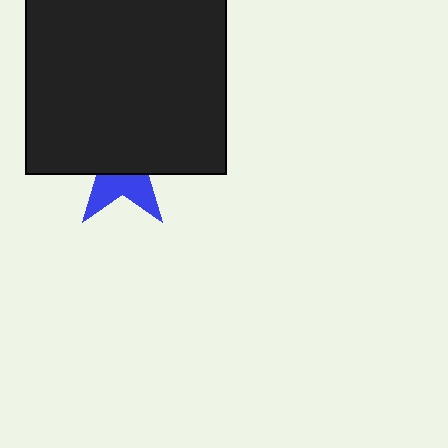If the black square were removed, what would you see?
You would see the complete blue star.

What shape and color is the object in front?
The object in front is a black square.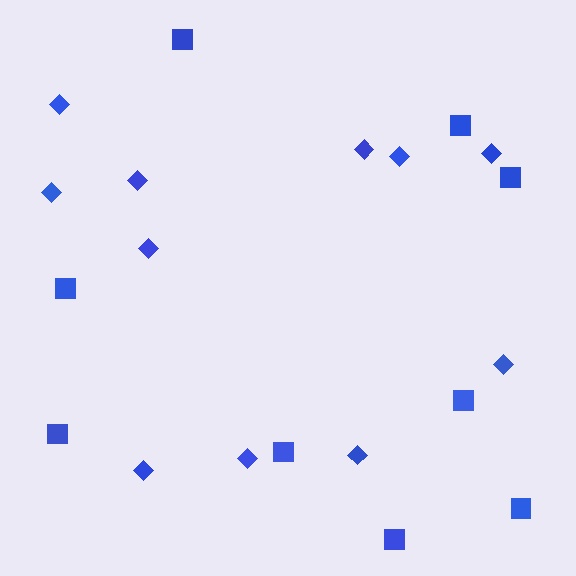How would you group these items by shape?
There are 2 groups: one group of squares (9) and one group of diamonds (11).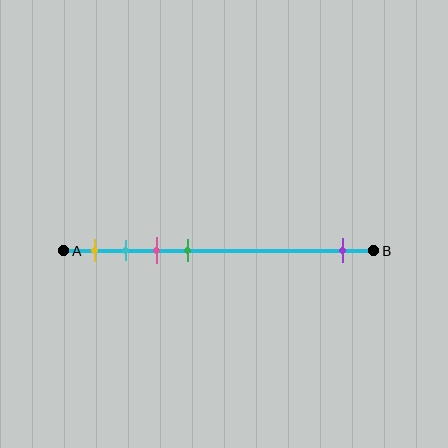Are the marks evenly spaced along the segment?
No, the marks are not evenly spaced.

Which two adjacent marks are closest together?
The cyan and pink marks are the closest adjacent pair.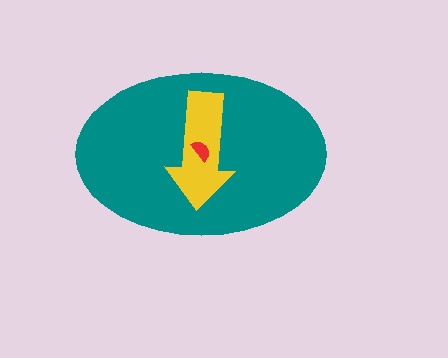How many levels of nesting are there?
3.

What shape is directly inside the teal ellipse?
The yellow arrow.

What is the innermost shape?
The red semicircle.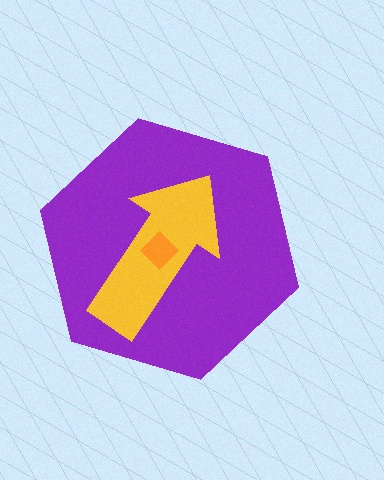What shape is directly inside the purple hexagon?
The yellow arrow.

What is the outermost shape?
The purple hexagon.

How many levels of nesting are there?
3.